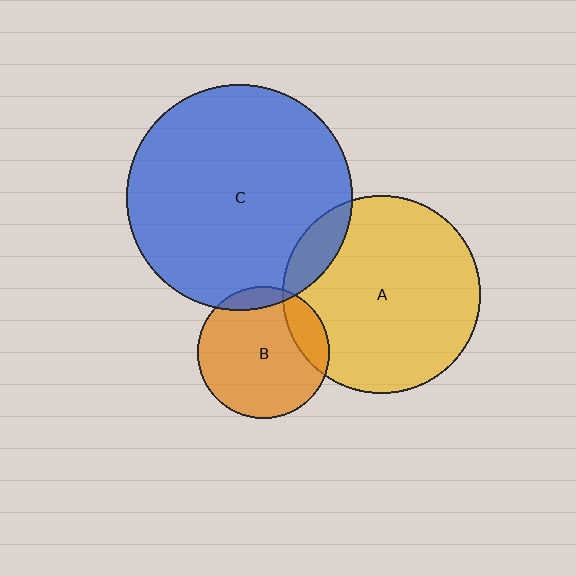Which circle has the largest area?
Circle C (blue).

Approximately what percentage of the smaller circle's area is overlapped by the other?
Approximately 10%.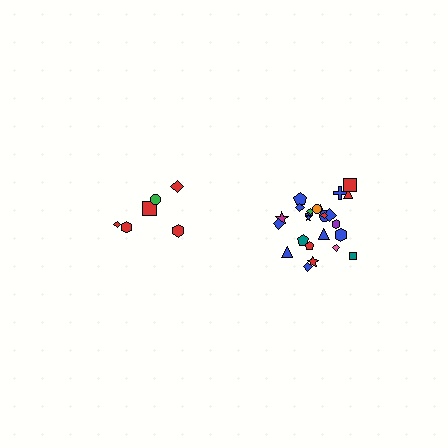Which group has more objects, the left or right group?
The right group.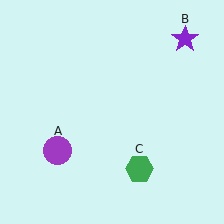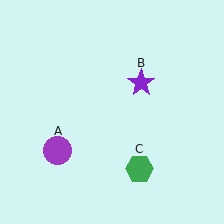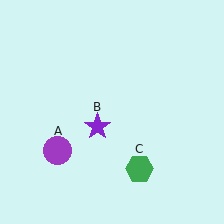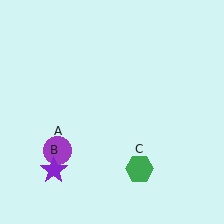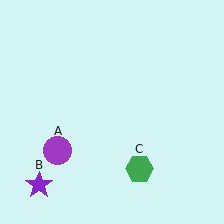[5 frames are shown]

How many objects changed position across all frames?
1 object changed position: purple star (object B).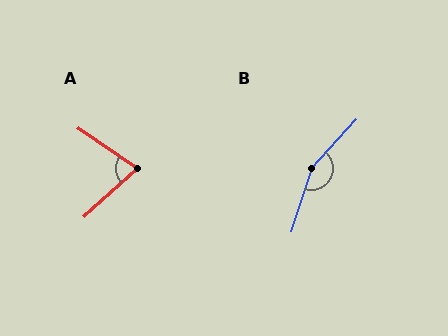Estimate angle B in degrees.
Approximately 155 degrees.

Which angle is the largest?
B, at approximately 155 degrees.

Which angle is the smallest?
A, at approximately 76 degrees.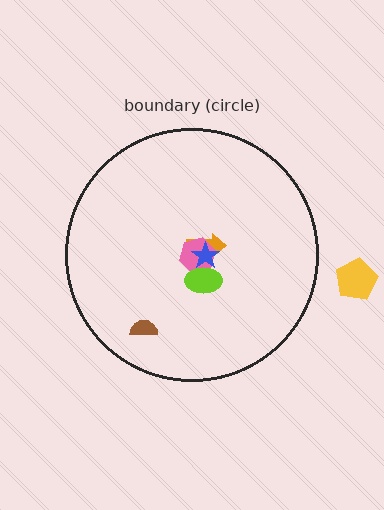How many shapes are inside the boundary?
5 inside, 1 outside.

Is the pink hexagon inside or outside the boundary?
Inside.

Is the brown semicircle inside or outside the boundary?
Inside.